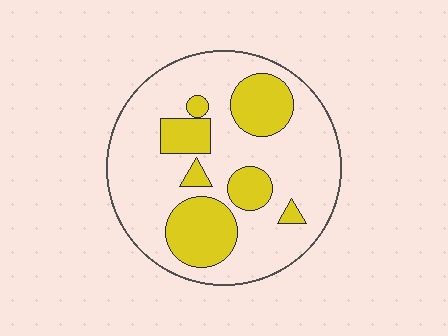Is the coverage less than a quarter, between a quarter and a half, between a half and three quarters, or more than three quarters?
Between a quarter and a half.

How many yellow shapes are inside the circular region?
7.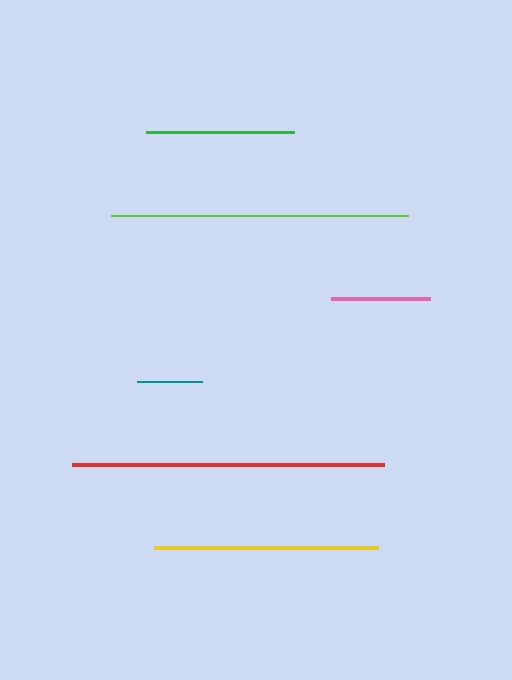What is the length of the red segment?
The red segment is approximately 312 pixels long.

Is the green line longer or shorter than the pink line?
The green line is longer than the pink line.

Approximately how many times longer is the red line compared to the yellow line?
The red line is approximately 1.4 times the length of the yellow line.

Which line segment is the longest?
The red line is the longest at approximately 312 pixels.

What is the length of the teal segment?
The teal segment is approximately 65 pixels long.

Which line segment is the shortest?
The teal line is the shortest at approximately 65 pixels.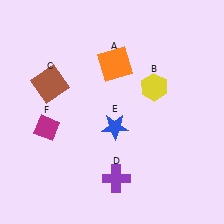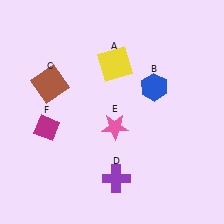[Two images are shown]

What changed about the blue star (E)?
In Image 1, E is blue. In Image 2, it changed to pink.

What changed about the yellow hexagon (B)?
In Image 1, B is yellow. In Image 2, it changed to blue.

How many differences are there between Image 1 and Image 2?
There are 3 differences between the two images.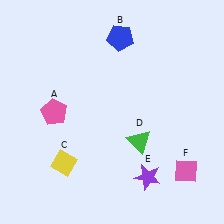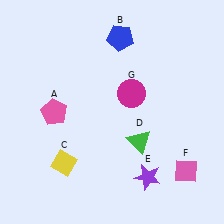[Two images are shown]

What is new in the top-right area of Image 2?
A magenta circle (G) was added in the top-right area of Image 2.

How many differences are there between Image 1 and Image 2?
There is 1 difference between the two images.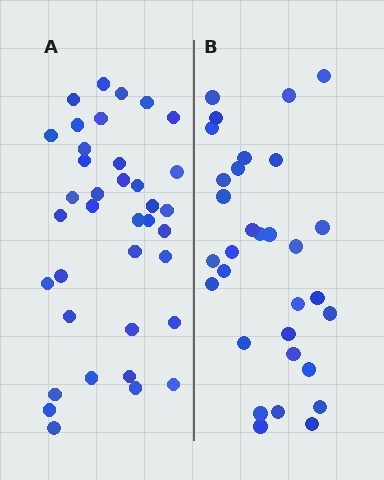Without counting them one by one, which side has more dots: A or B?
Region A (the left region) has more dots.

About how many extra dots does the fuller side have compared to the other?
Region A has about 6 more dots than region B.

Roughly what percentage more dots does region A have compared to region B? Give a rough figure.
About 20% more.